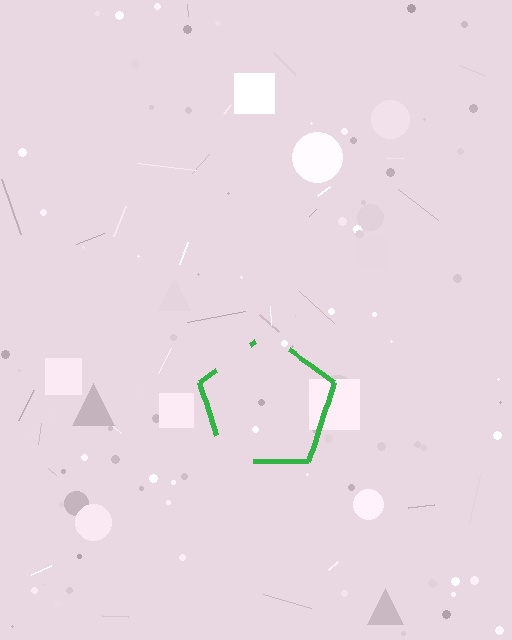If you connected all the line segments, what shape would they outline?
They would outline a pentagon.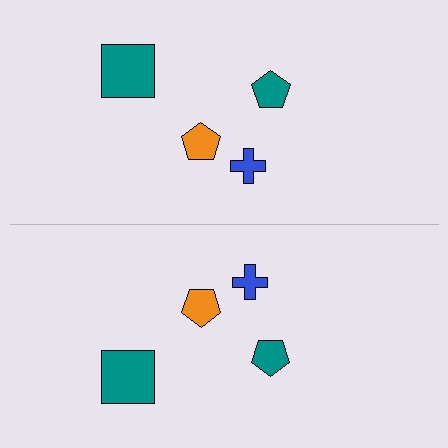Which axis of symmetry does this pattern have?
The pattern has a horizontal axis of symmetry running through the center of the image.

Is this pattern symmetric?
Yes, this pattern has bilateral (reflection) symmetry.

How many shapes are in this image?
There are 8 shapes in this image.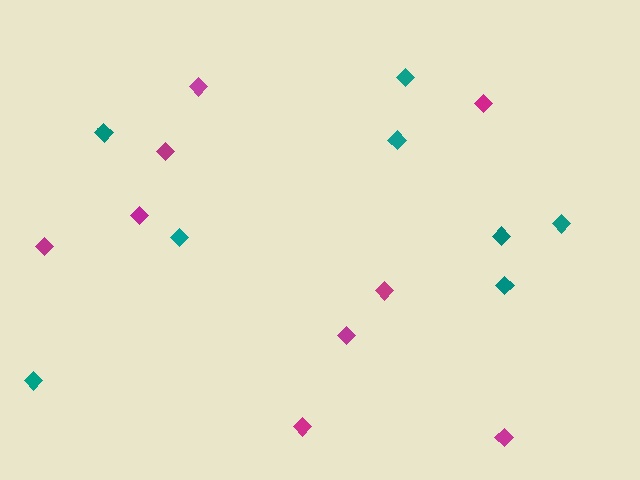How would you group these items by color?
There are 2 groups: one group of magenta diamonds (9) and one group of teal diamonds (8).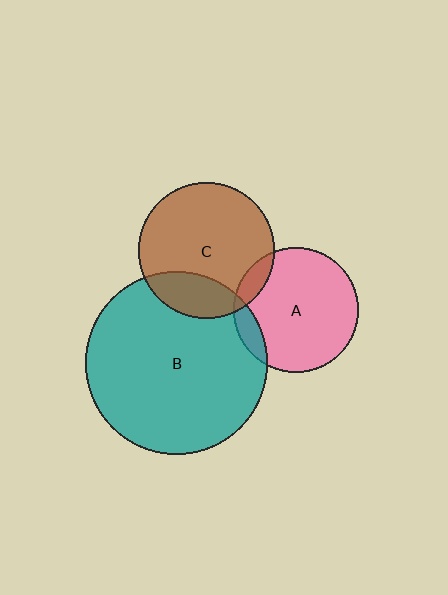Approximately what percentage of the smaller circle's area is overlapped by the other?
Approximately 20%.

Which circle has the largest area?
Circle B (teal).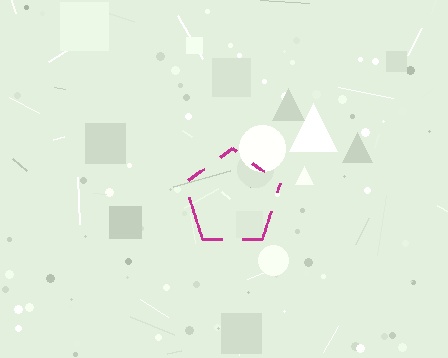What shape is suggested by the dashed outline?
The dashed outline suggests a pentagon.